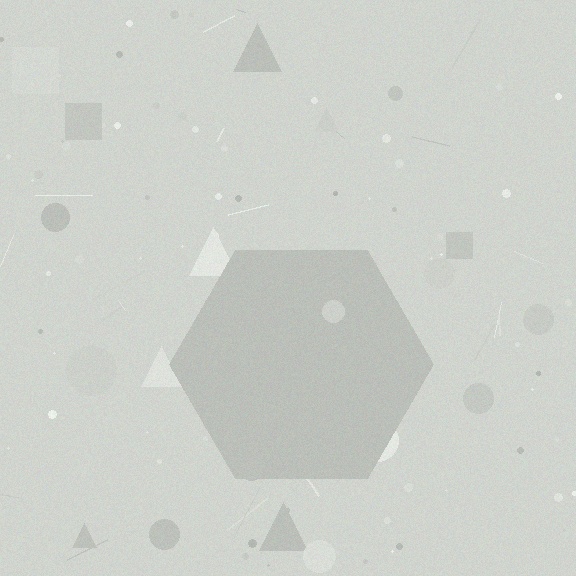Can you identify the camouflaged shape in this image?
The camouflaged shape is a hexagon.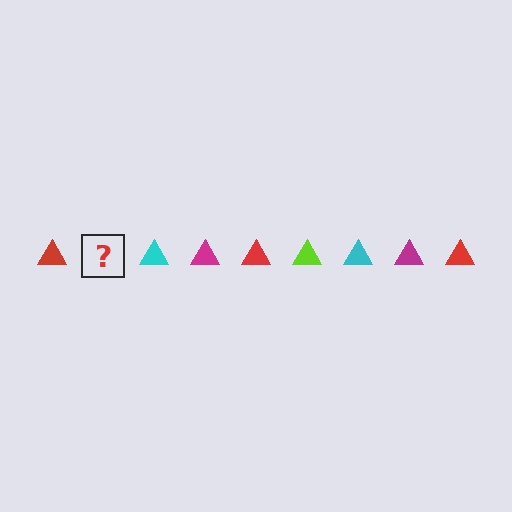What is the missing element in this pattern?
The missing element is a lime triangle.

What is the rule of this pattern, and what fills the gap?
The rule is that the pattern cycles through red, lime, cyan, magenta triangles. The gap should be filled with a lime triangle.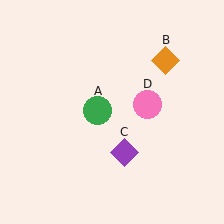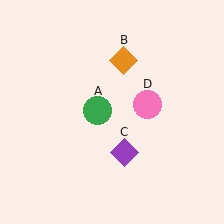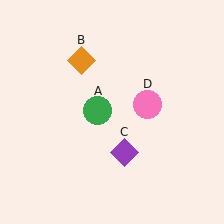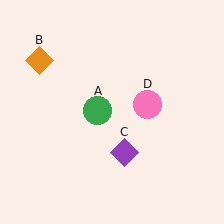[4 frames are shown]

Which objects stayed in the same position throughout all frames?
Green circle (object A) and purple diamond (object C) and pink circle (object D) remained stationary.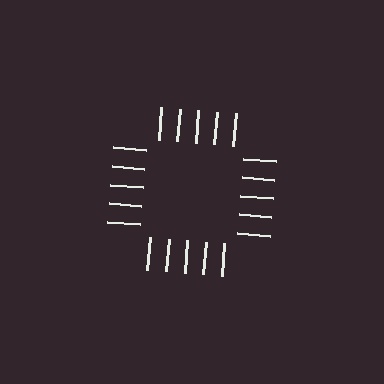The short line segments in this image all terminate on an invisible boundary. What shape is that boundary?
An illusory square — the line segments terminate on its edges but no continuous stroke is drawn.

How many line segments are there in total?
20 — 5 along each of the 4 edges.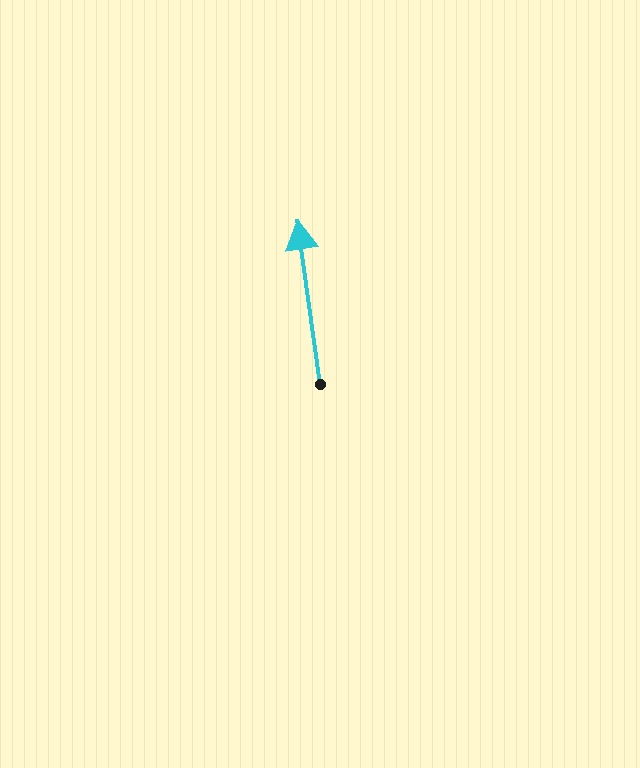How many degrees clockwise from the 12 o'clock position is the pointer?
Approximately 352 degrees.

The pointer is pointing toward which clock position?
Roughly 12 o'clock.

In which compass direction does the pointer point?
North.